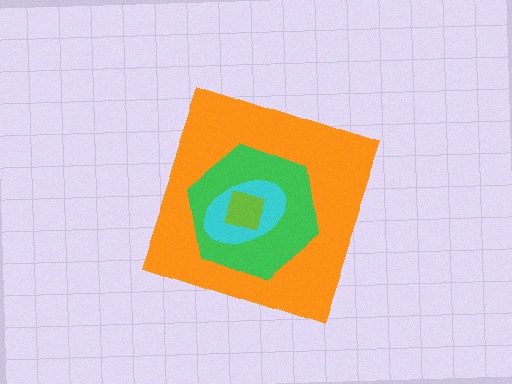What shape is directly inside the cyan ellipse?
The lime square.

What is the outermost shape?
The orange diamond.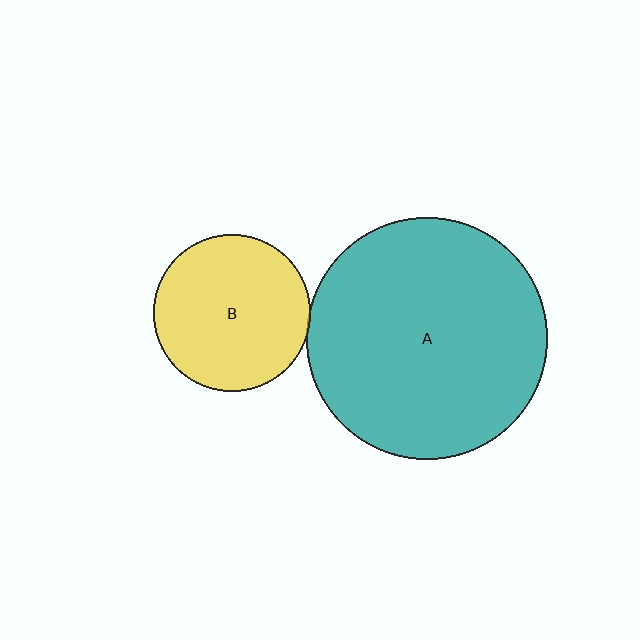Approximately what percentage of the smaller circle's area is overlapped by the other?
Approximately 5%.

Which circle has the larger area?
Circle A (teal).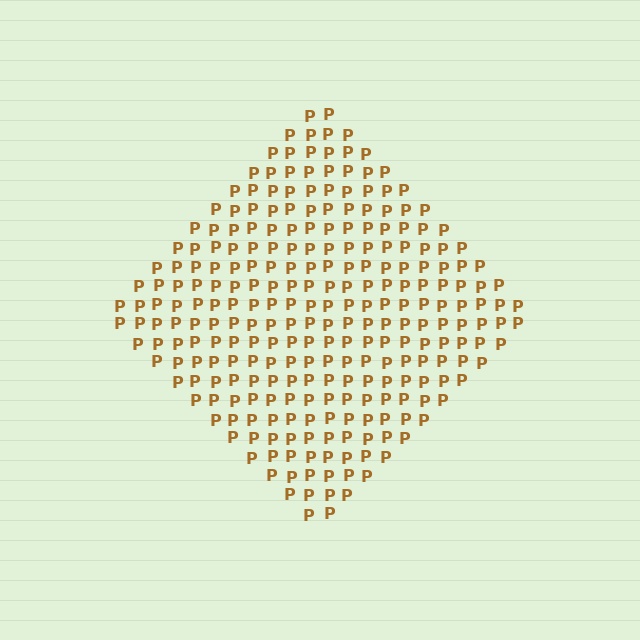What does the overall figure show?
The overall figure shows a diamond.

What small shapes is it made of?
It is made of small letter P's.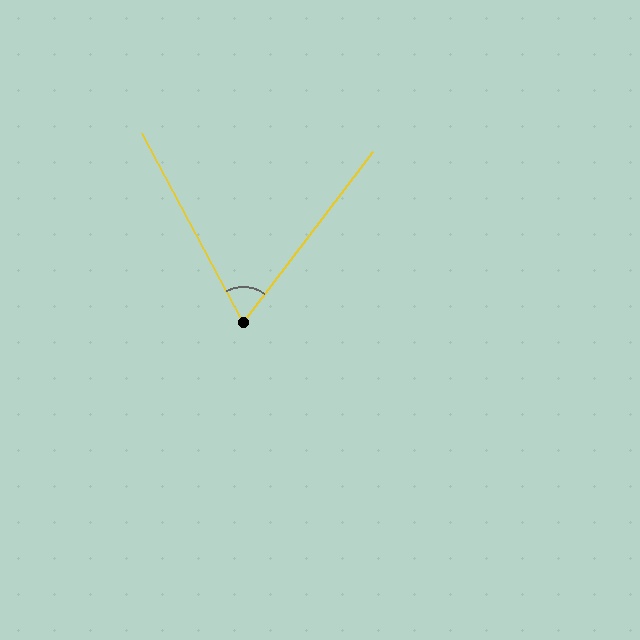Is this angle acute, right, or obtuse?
It is acute.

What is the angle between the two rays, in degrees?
Approximately 65 degrees.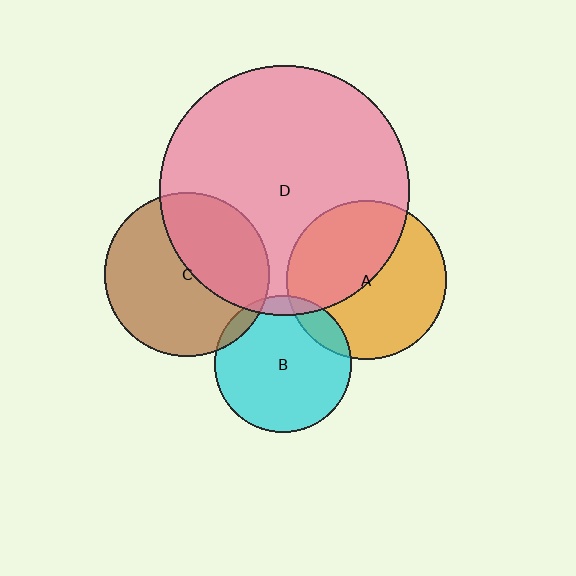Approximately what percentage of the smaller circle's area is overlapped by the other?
Approximately 40%.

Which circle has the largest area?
Circle D (pink).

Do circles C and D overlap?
Yes.